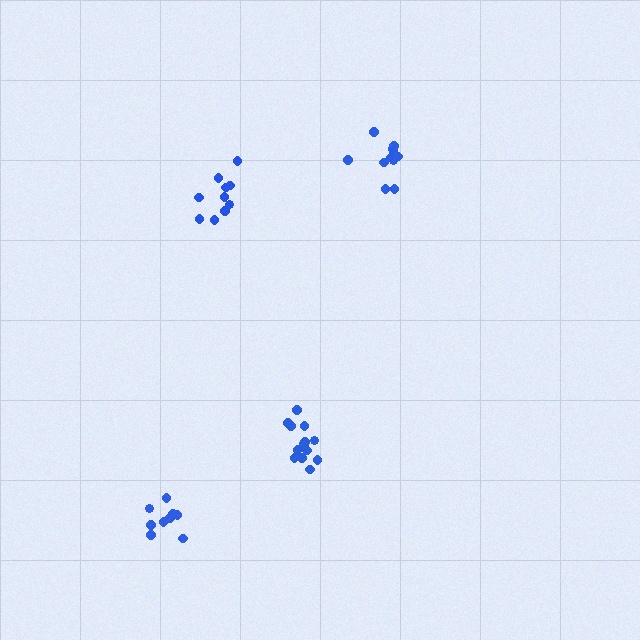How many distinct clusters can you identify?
There are 4 distinct clusters.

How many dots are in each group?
Group 1: 13 dots, Group 2: 10 dots, Group 3: 9 dots, Group 4: 11 dots (43 total).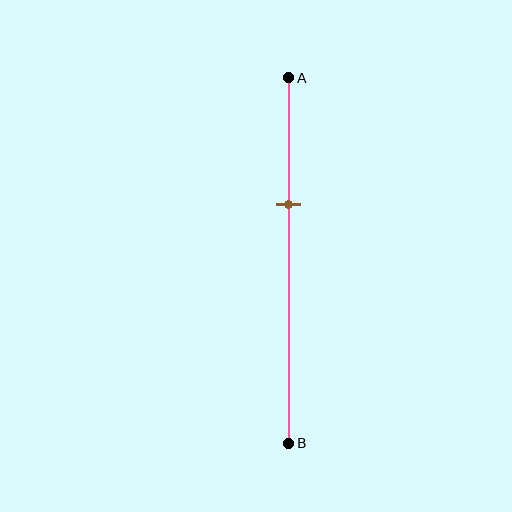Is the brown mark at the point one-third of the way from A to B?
Yes, the mark is approximately at the one-third point.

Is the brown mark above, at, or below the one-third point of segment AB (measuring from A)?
The brown mark is approximately at the one-third point of segment AB.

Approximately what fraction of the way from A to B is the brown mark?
The brown mark is approximately 35% of the way from A to B.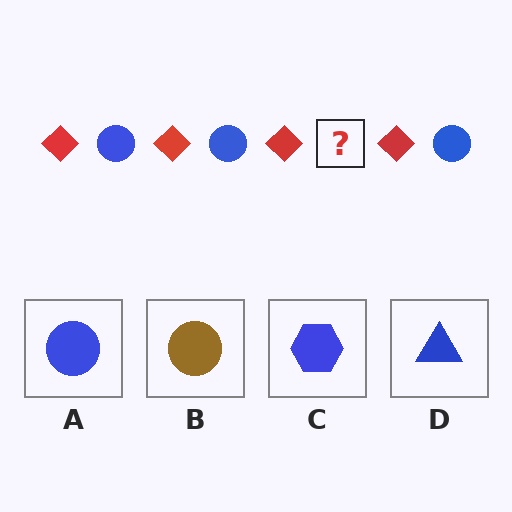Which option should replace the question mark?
Option A.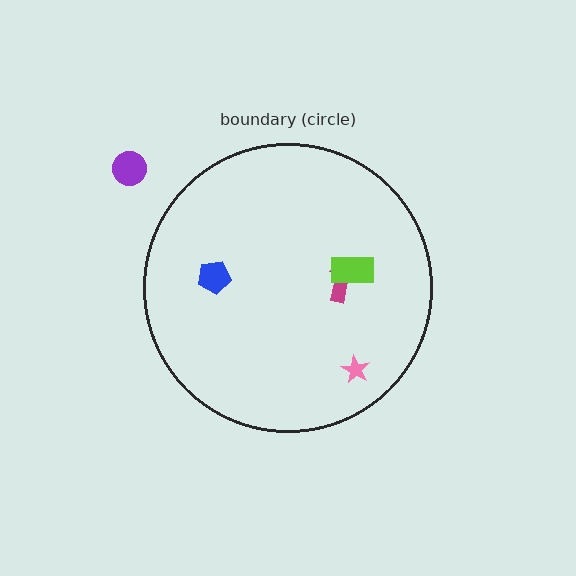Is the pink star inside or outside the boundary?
Inside.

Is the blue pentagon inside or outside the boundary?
Inside.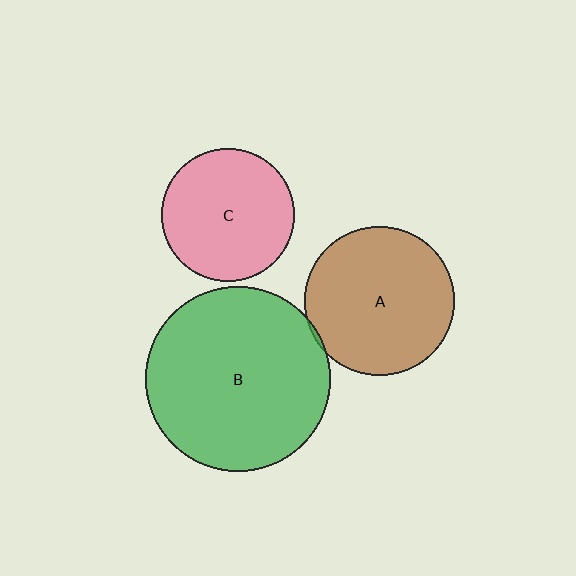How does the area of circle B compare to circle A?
Approximately 1.5 times.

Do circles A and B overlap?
Yes.